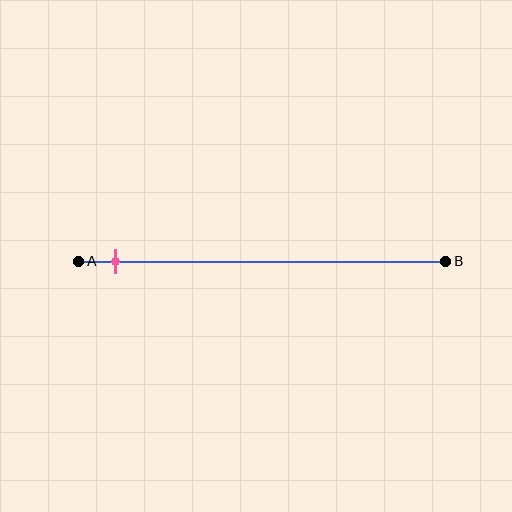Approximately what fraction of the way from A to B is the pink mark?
The pink mark is approximately 10% of the way from A to B.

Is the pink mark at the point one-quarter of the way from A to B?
No, the mark is at about 10% from A, not at the 25% one-quarter point.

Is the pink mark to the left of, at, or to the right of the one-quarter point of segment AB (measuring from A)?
The pink mark is to the left of the one-quarter point of segment AB.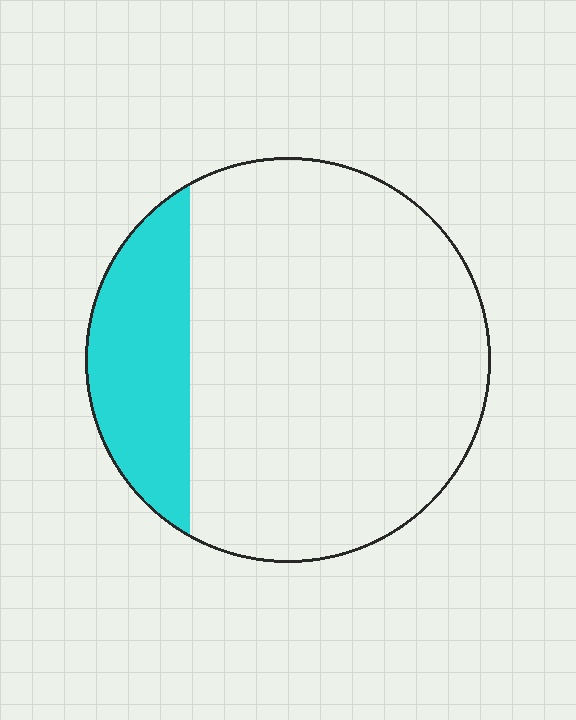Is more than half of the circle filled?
No.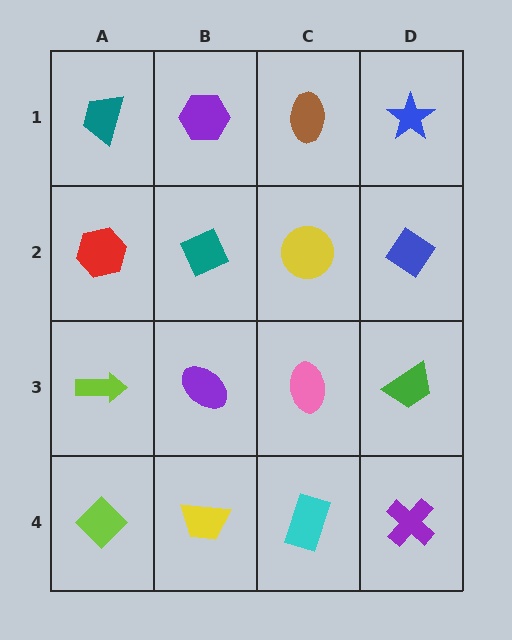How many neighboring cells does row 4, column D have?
2.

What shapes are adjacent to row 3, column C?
A yellow circle (row 2, column C), a cyan rectangle (row 4, column C), a purple ellipse (row 3, column B), a green trapezoid (row 3, column D).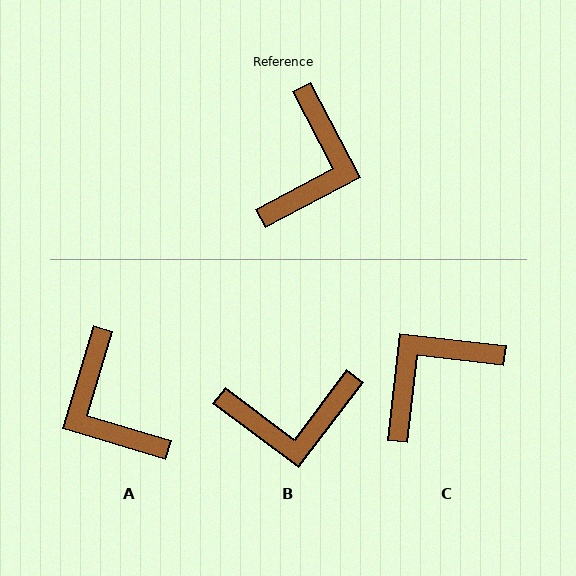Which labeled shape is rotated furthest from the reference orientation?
C, about 146 degrees away.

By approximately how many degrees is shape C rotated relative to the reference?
Approximately 146 degrees counter-clockwise.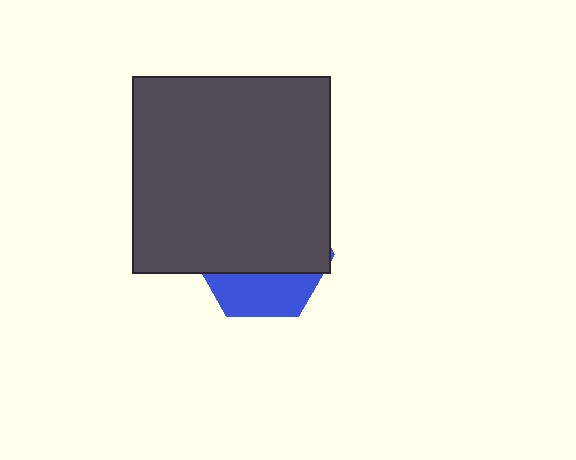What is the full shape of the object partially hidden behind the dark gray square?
The partially hidden object is a blue hexagon.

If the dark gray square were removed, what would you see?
You would see the complete blue hexagon.